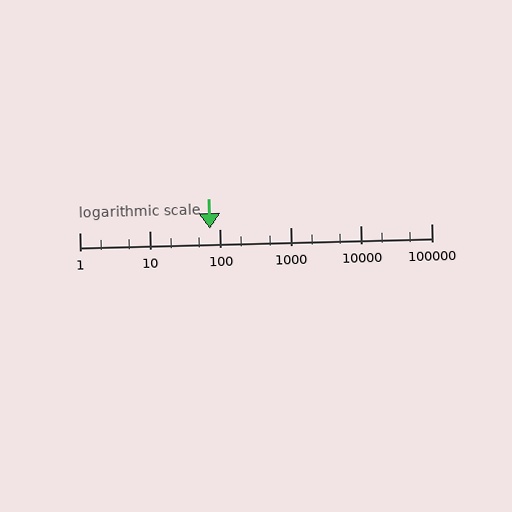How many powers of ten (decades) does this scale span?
The scale spans 5 decades, from 1 to 100000.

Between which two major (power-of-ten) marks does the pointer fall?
The pointer is between 10 and 100.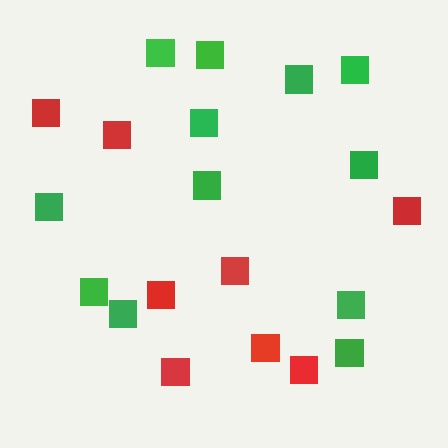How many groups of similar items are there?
There are 2 groups: one group of red squares (8) and one group of green squares (12).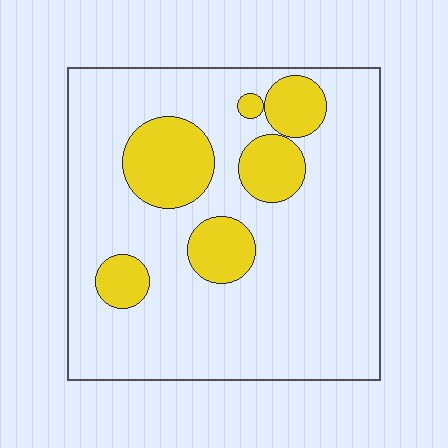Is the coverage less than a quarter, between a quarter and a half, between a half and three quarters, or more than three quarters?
Less than a quarter.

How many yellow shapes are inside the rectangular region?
6.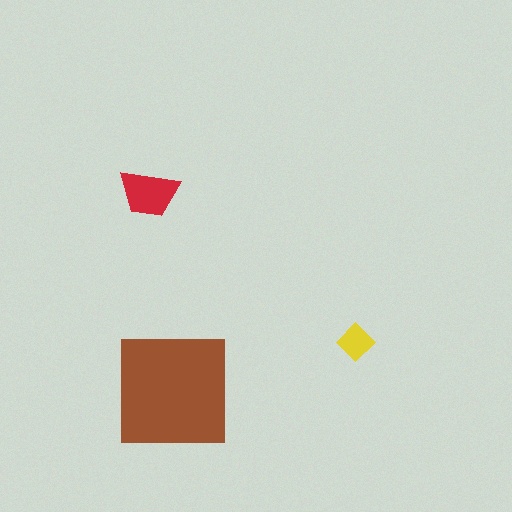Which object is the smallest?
The yellow diamond.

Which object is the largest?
The brown square.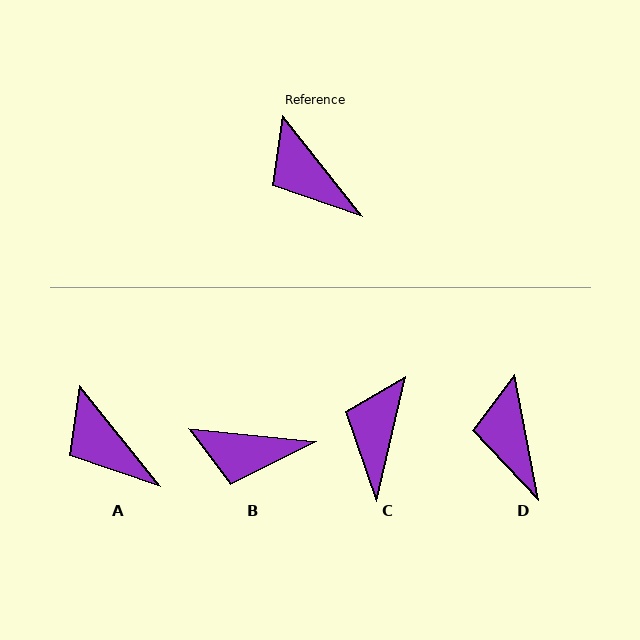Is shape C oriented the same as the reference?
No, it is off by about 52 degrees.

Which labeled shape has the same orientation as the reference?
A.